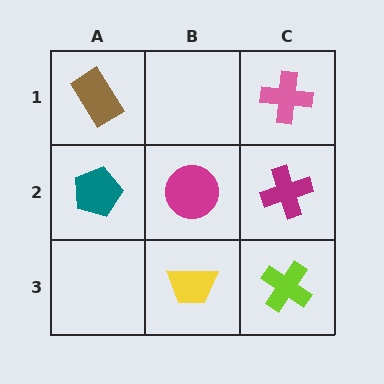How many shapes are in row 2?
3 shapes.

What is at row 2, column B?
A magenta circle.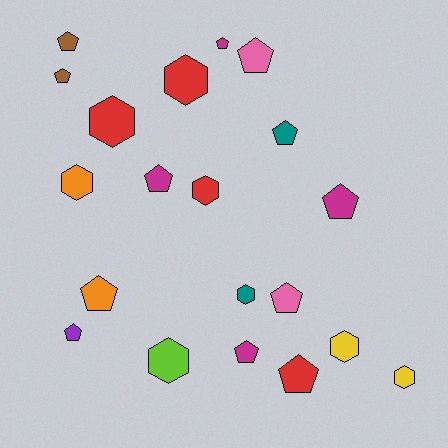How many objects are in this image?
There are 20 objects.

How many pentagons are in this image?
There are 12 pentagons.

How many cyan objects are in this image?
There are no cyan objects.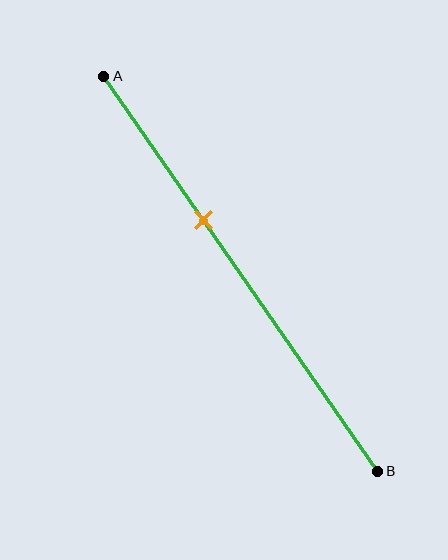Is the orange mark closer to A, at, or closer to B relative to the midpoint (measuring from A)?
The orange mark is closer to point A than the midpoint of segment AB.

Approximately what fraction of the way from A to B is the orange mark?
The orange mark is approximately 35% of the way from A to B.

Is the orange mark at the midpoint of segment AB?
No, the mark is at about 35% from A, not at the 50% midpoint.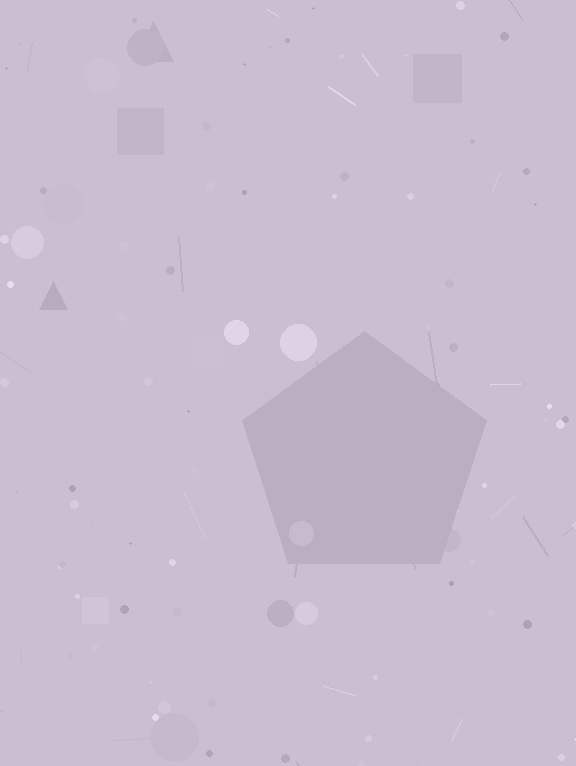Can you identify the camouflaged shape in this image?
The camouflaged shape is a pentagon.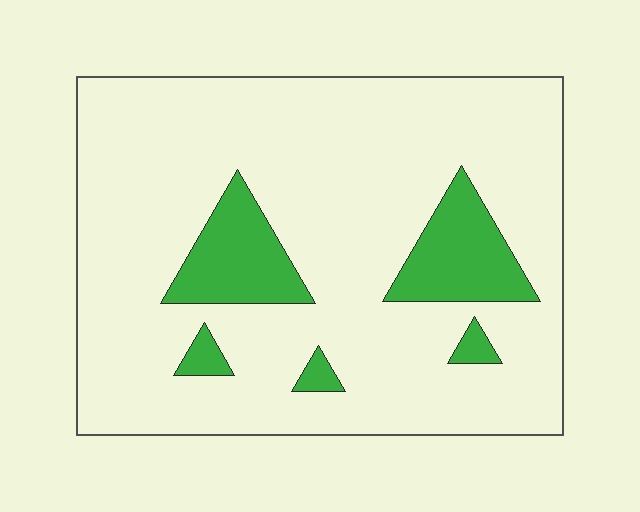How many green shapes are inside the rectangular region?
5.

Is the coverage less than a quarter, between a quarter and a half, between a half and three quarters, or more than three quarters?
Less than a quarter.